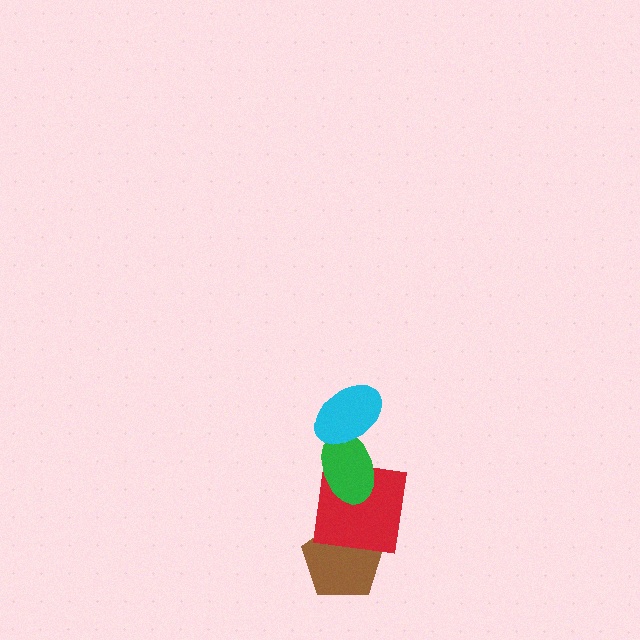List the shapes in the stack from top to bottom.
From top to bottom: the cyan ellipse, the green ellipse, the red square, the brown pentagon.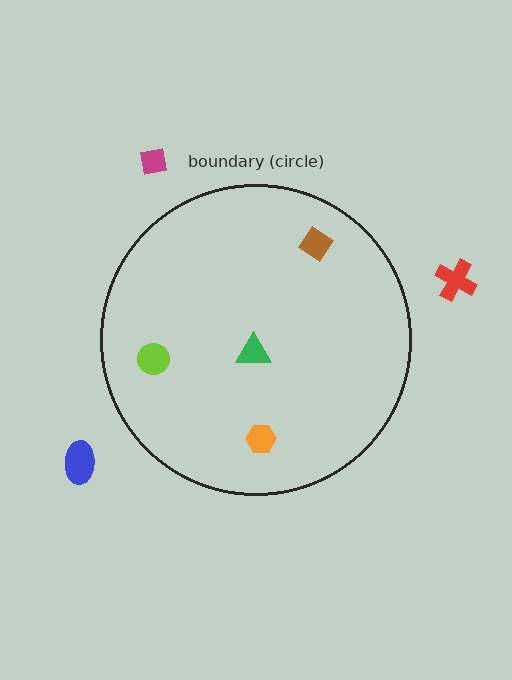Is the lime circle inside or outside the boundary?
Inside.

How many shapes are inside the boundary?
4 inside, 3 outside.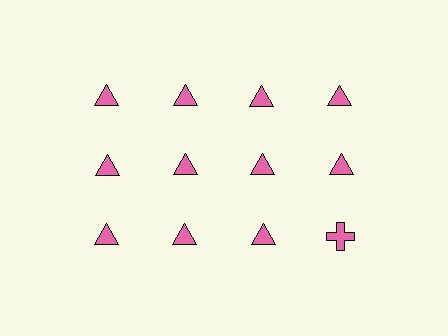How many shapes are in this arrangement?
There are 12 shapes arranged in a grid pattern.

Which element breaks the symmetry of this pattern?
The pink cross in the third row, second from right column breaks the symmetry. All other shapes are pink triangles.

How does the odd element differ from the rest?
It has a different shape: cross instead of triangle.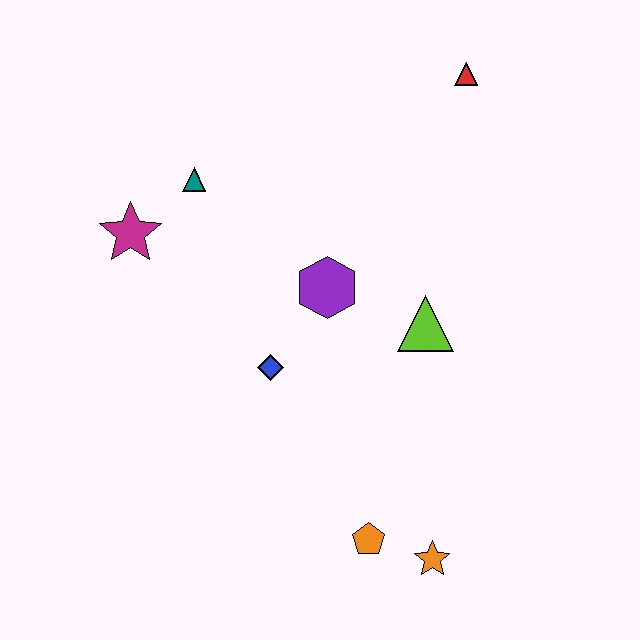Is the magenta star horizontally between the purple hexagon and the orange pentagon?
No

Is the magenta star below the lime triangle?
No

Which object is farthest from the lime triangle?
The magenta star is farthest from the lime triangle.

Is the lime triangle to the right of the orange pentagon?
Yes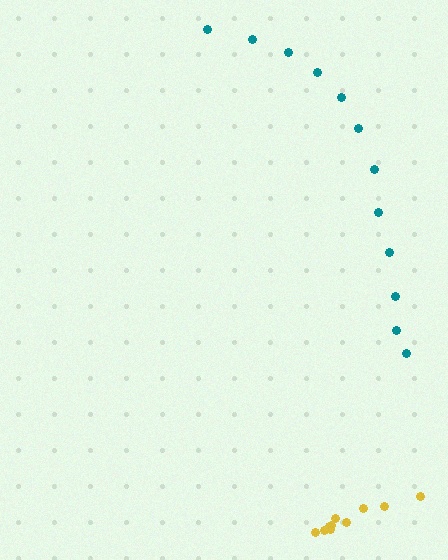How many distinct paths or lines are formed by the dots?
There are 2 distinct paths.